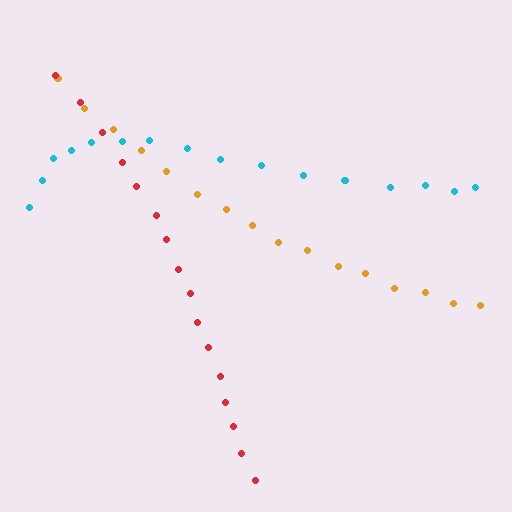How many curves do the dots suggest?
There are 3 distinct paths.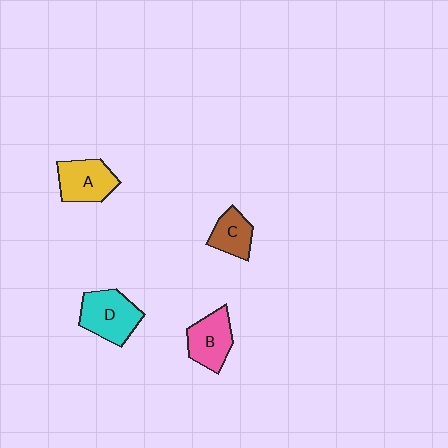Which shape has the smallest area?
Shape C (brown).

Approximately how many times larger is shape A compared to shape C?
Approximately 1.4 times.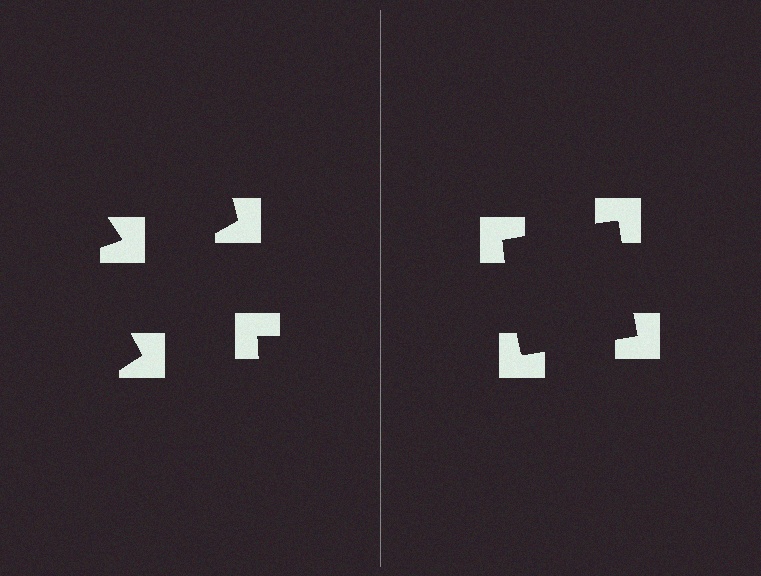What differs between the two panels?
The notched squares are positioned identically on both sides; only the wedge orientations differ. On the right they align to a square; on the left they are misaligned.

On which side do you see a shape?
An illusory square appears on the right side. On the left side the wedge cuts are rotated, so no coherent shape forms.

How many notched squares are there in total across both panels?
8 — 4 on each side.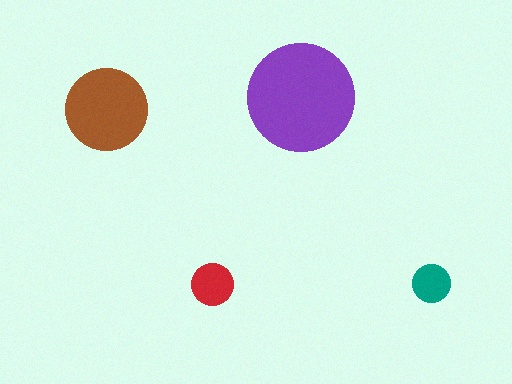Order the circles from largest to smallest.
the purple one, the brown one, the red one, the teal one.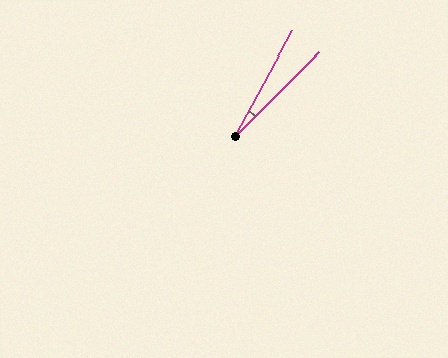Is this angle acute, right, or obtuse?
It is acute.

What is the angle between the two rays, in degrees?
Approximately 16 degrees.